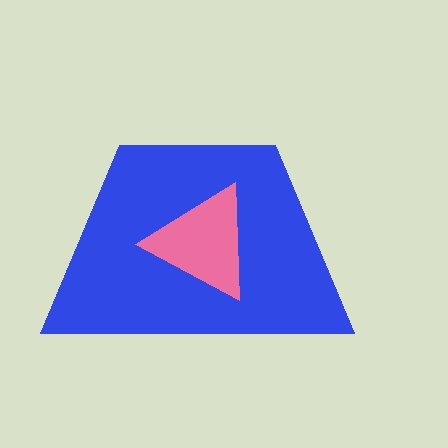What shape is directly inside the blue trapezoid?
The pink triangle.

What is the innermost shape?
The pink triangle.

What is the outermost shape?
The blue trapezoid.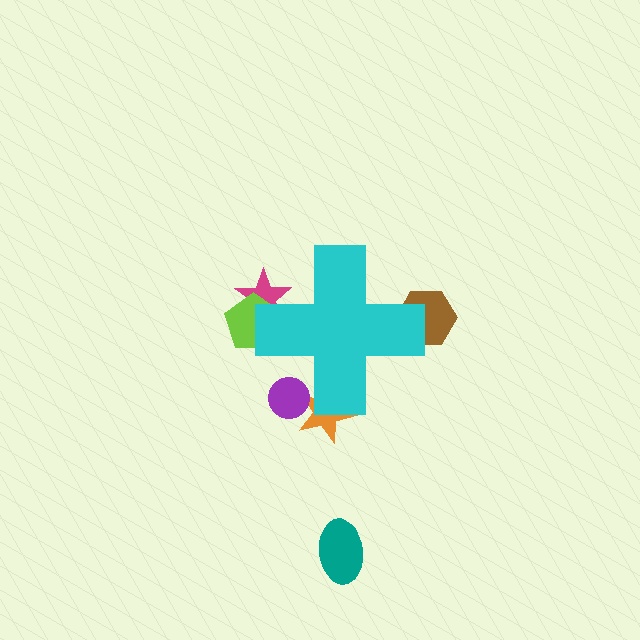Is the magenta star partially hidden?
Yes, the magenta star is partially hidden behind the cyan cross.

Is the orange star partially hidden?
Yes, the orange star is partially hidden behind the cyan cross.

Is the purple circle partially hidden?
Yes, the purple circle is partially hidden behind the cyan cross.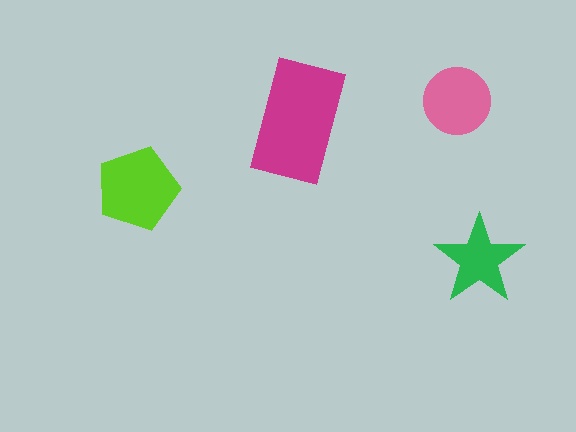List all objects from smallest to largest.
The green star, the pink circle, the lime pentagon, the magenta rectangle.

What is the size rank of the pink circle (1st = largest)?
3rd.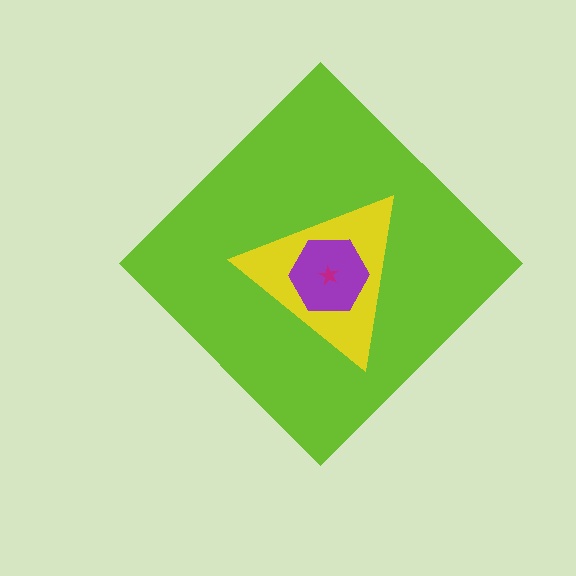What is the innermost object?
The magenta star.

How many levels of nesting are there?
4.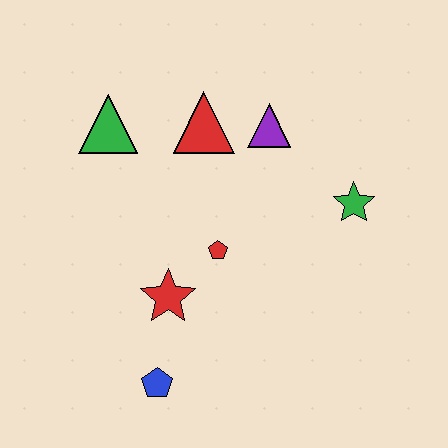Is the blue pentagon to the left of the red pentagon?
Yes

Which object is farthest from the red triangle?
The blue pentagon is farthest from the red triangle.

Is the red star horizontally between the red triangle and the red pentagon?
No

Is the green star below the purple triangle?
Yes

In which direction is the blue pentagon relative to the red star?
The blue pentagon is below the red star.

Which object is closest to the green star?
The purple triangle is closest to the green star.